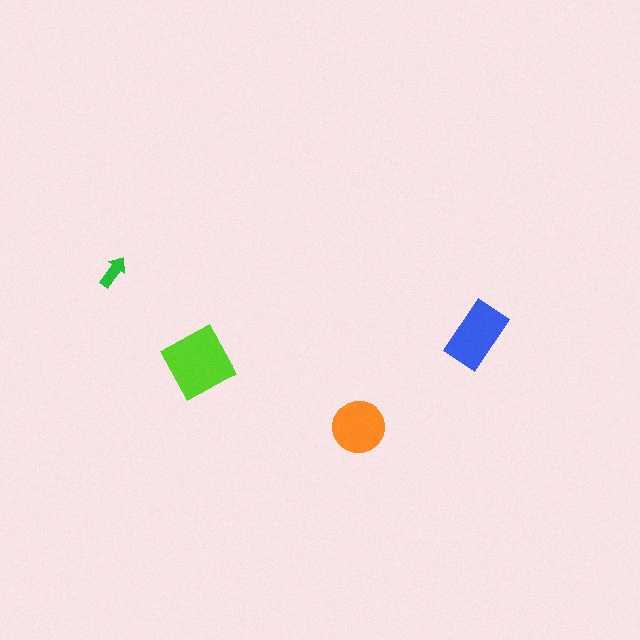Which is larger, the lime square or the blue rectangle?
The lime square.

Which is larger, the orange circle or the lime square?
The lime square.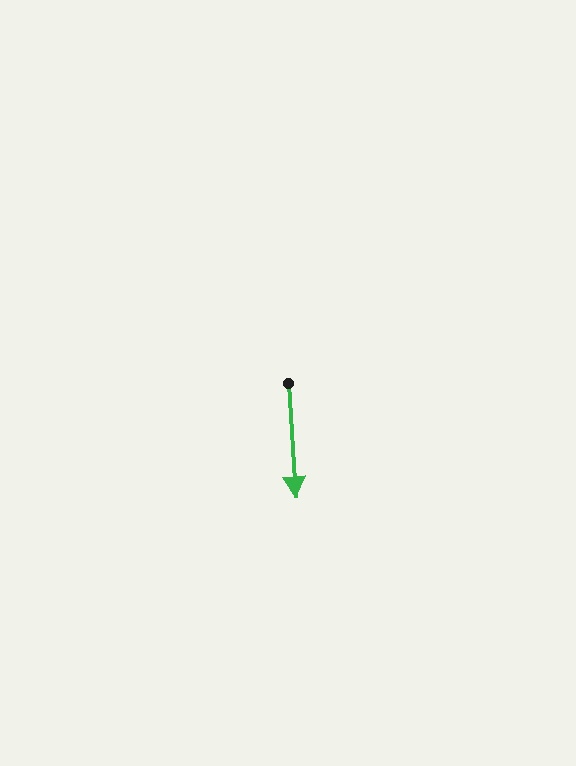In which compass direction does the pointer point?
South.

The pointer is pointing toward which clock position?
Roughly 6 o'clock.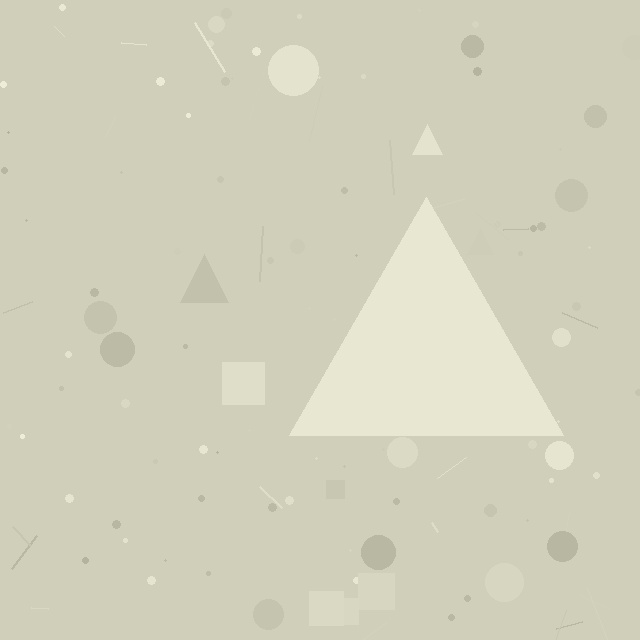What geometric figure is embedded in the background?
A triangle is embedded in the background.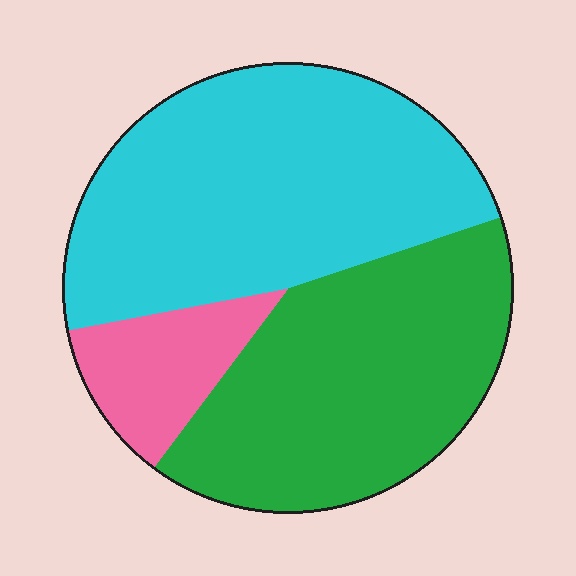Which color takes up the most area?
Cyan, at roughly 50%.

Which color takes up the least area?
Pink, at roughly 10%.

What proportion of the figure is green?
Green takes up between a quarter and a half of the figure.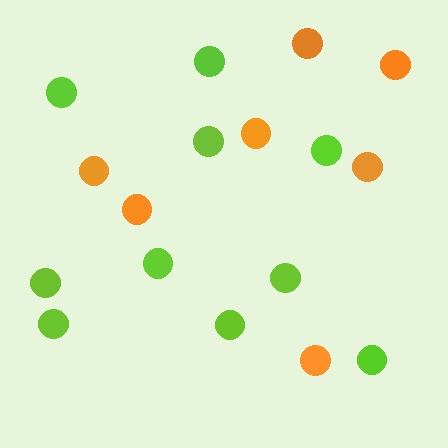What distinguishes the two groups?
There are 2 groups: one group of orange circles (7) and one group of lime circles (10).